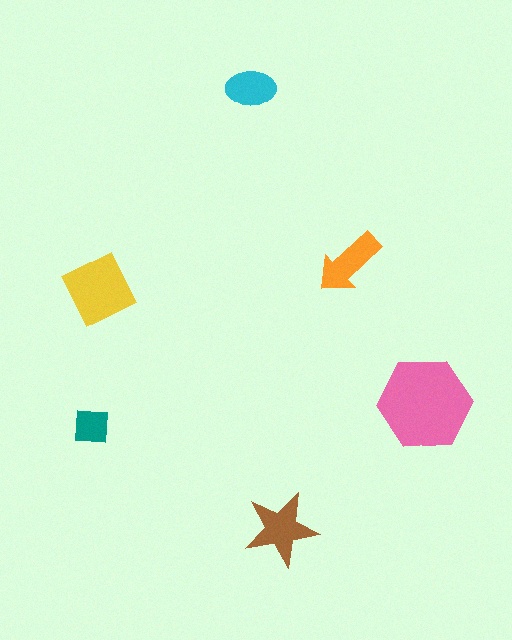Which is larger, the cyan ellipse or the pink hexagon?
The pink hexagon.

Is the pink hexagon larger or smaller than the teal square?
Larger.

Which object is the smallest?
The teal square.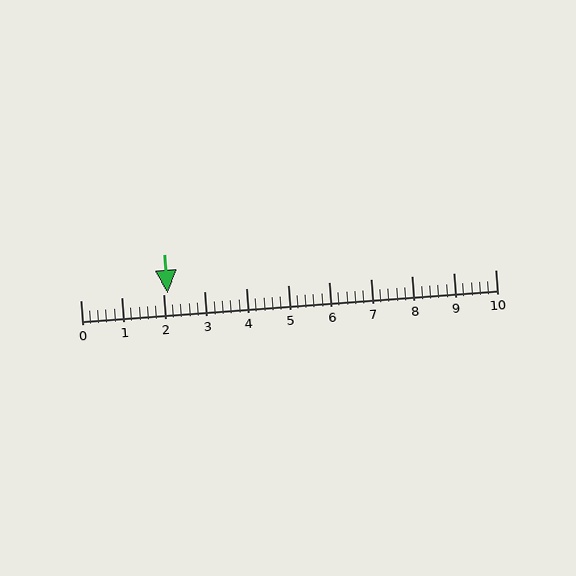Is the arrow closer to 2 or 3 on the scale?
The arrow is closer to 2.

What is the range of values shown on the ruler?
The ruler shows values from 0 to 10.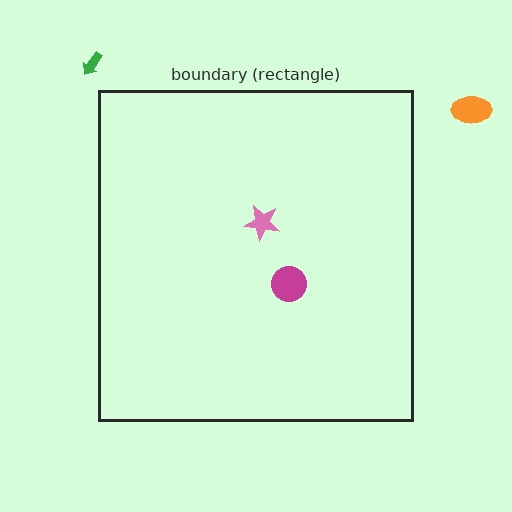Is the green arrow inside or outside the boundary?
Outside.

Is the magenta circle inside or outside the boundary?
Inside.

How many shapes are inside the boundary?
2 inside, 2 outside.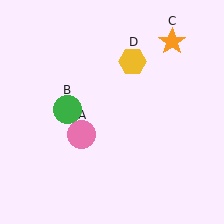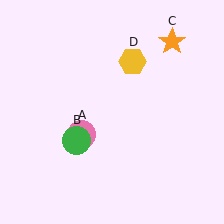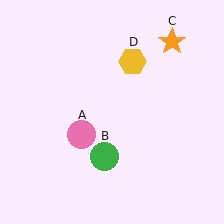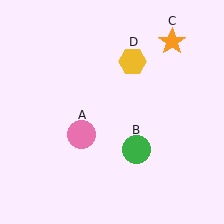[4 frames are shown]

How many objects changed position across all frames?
1 object changed position: green circle (object B).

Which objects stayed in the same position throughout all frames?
Pink circle (object A) and orange star (object C) and yellow hexagon (object D) remained stationary.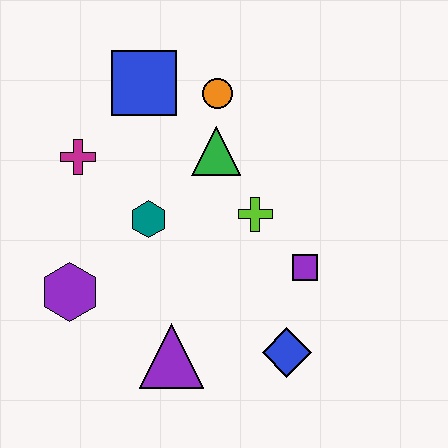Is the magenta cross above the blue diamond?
Yes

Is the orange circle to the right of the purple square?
No